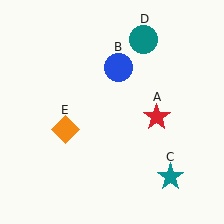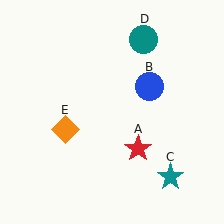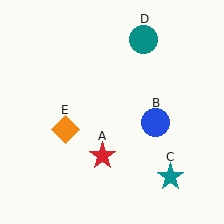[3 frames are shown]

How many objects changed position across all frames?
2 objects changed position: red star (object A), blue circle (object B).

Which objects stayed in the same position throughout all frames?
Teal star (object C) and teal circle (object D) and orange diamond (object E) remained stationary.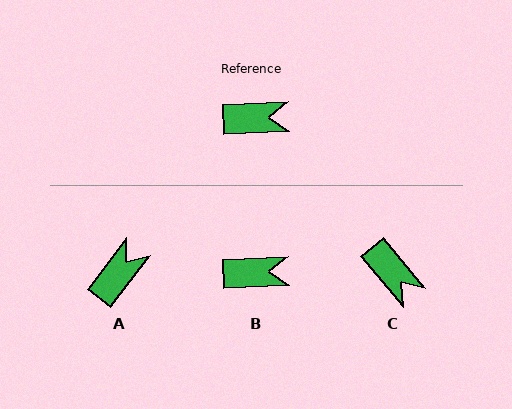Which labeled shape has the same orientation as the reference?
B.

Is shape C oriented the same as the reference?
No, it is off by about 53 degrees.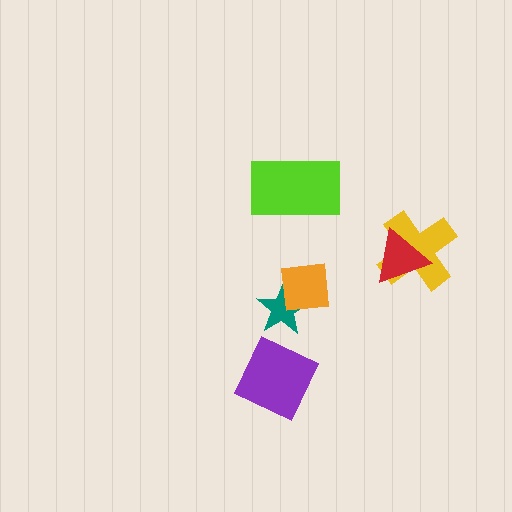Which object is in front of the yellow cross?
The red triangle is in front of the yellow cross.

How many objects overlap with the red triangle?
1 object overlaps with the red triangle.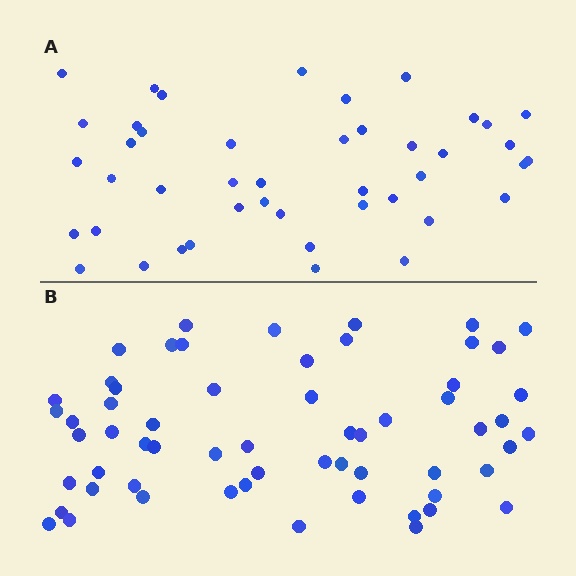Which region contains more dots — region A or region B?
Region B (the bottom region) has more dots.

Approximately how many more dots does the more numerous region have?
Region B has approximately 15 more dots than region A.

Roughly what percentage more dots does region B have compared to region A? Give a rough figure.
About 35% more.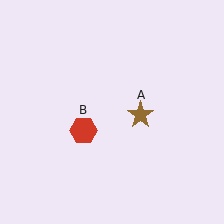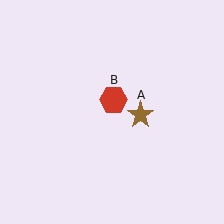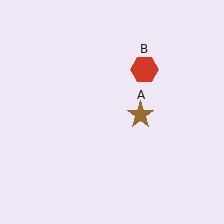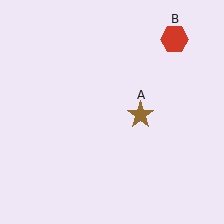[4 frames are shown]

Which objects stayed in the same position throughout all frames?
Brown star (object A) remained stationary.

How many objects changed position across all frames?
1 object changed position: red hexagon (object B).